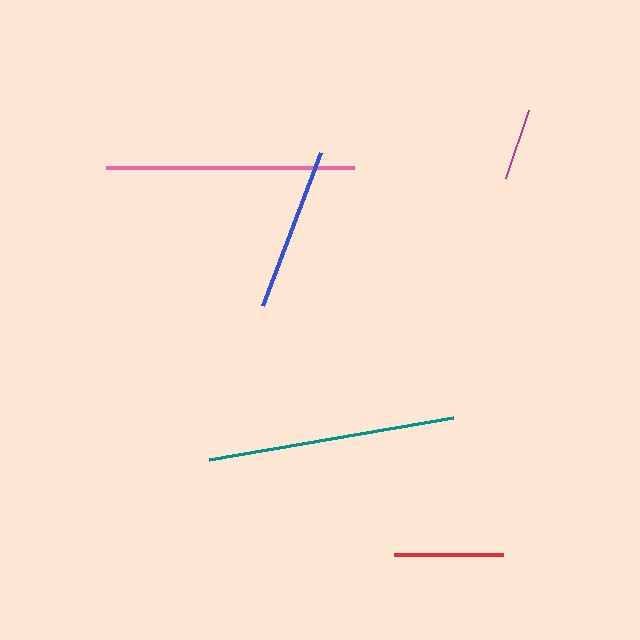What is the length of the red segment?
The red segment is approximately 109 pixels long.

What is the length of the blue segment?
The blue segment is approximately 164 pixels long.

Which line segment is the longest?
The teal line is the longest at approximately 248 pixels.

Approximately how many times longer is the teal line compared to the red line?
The teal line is approximately 2.3 times the length of the red line.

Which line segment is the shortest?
The magenta line is the shortest at approximately 72 pixels.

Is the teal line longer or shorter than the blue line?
The teal line is longer than the blue line.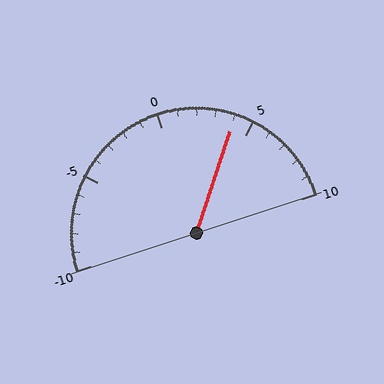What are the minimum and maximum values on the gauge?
The gauge ranges from -10 to 10.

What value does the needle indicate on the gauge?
The needle indicates approximately 4.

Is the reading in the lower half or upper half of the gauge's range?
The reading is in the upper half of the range (-10 to 10).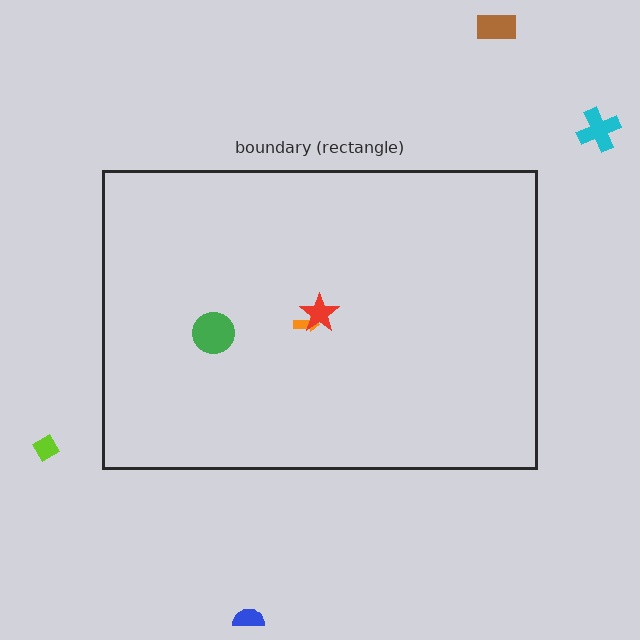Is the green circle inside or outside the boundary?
Inside.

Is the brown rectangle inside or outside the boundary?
Outside.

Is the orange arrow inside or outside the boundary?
Inside.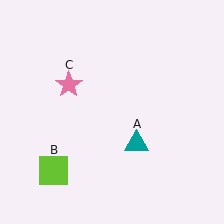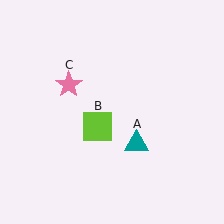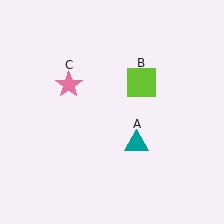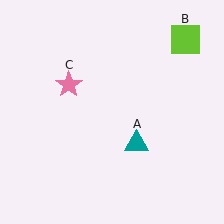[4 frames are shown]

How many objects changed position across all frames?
1 object changed position: lime square (object B).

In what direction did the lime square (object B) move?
The lime square (object B) moved up and to the right.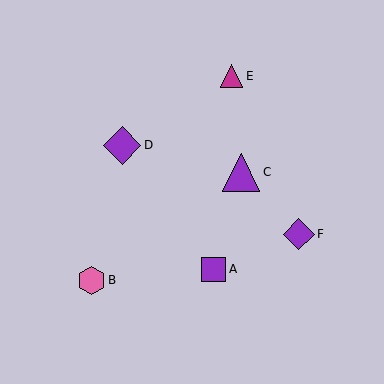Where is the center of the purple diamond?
The center of the purple diamond is at (122, 145).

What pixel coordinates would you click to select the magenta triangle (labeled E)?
Click at (232, 76) to select the magenta triangle E.